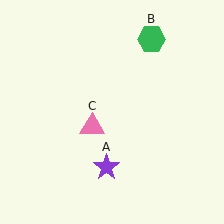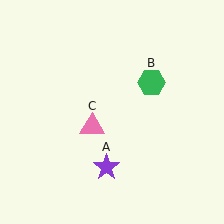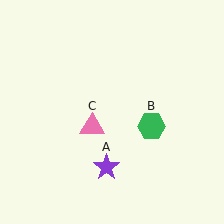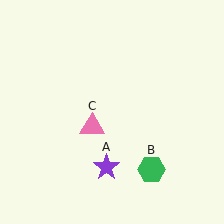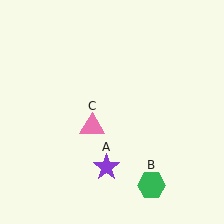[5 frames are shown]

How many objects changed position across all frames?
1 object changed position: green hexagon (object B).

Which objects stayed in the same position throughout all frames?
Purple star (object A) and pink triangle (object C) remained stationary.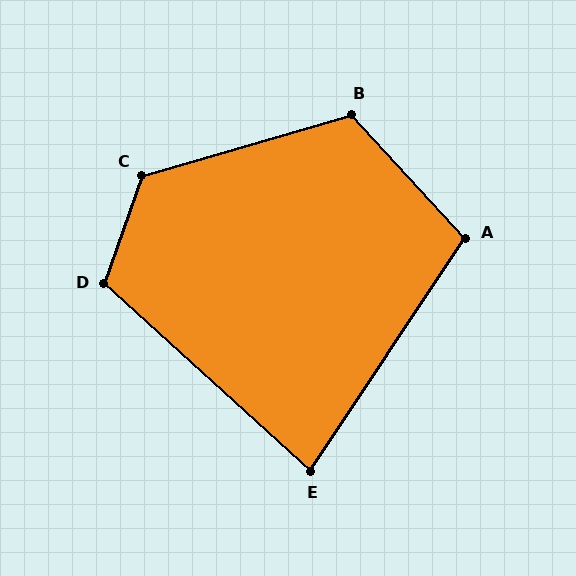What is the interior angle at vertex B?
Approximately 116 degrees (obtuse).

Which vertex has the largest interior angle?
C, at approximately 126 degrees.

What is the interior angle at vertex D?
Approximately 113 degrees (obtuse).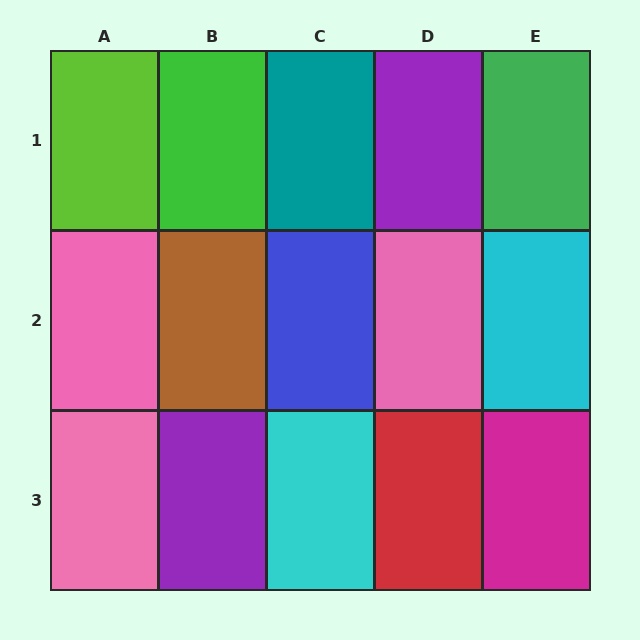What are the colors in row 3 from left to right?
Pink, purple, cyan, red, magenta.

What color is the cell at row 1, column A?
Lime.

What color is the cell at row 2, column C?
Blue.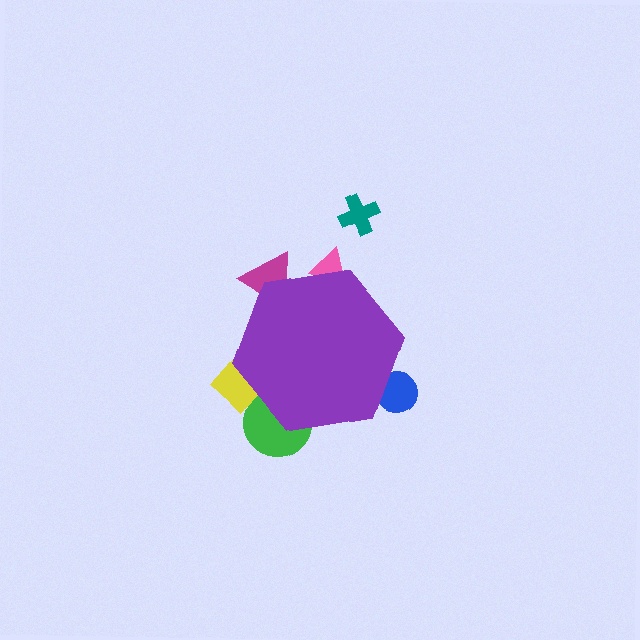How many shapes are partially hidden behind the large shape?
5 shapes are partially hidden.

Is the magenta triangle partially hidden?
Yes, the magenta triangle is partially hidden behind the purple hexagon.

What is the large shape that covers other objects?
A purple hexagon.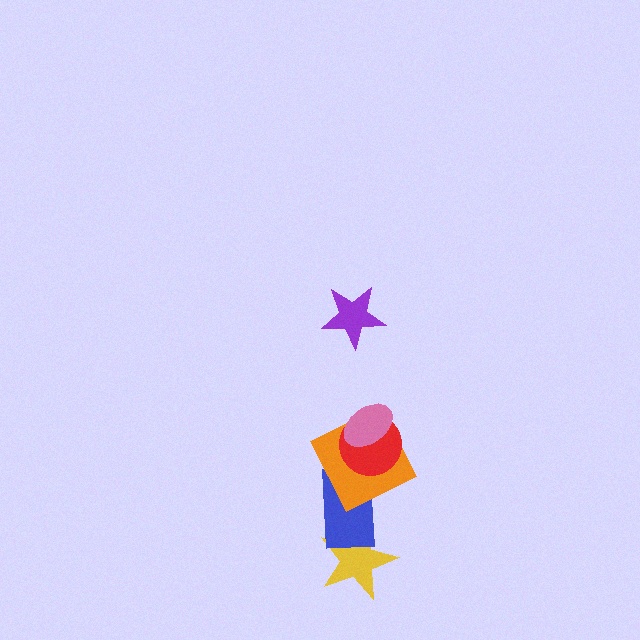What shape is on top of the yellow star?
The blue rectangle is on top of the yellow star.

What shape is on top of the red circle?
The pink ellipse is on top of the red circle.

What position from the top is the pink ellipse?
The pink ellipse is 2nd from the top.